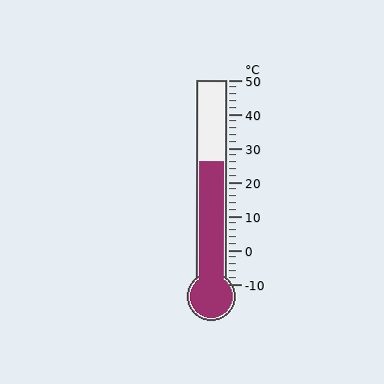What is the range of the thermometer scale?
The thermometer scale ranges from -10°C to 50°C.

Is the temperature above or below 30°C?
The temperature is below 30°C.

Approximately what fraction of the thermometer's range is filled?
The thermometer is filled to approximately 60% of its range.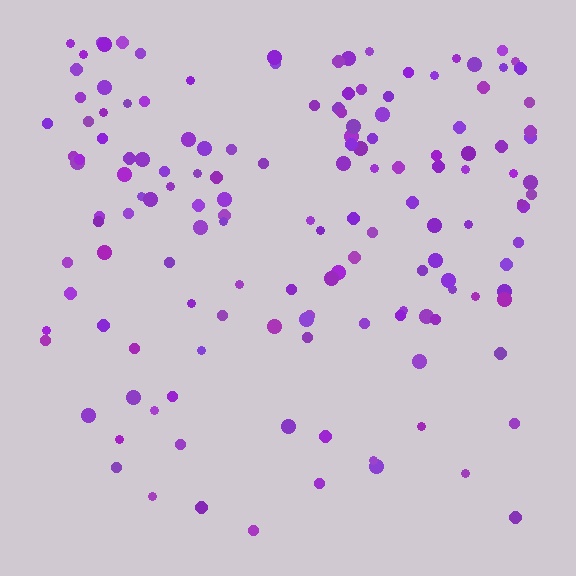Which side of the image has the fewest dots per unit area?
The bottom.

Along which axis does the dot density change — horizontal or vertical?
Vertical.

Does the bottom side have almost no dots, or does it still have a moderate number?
Still a moderate number, just noticeably fewer than the top.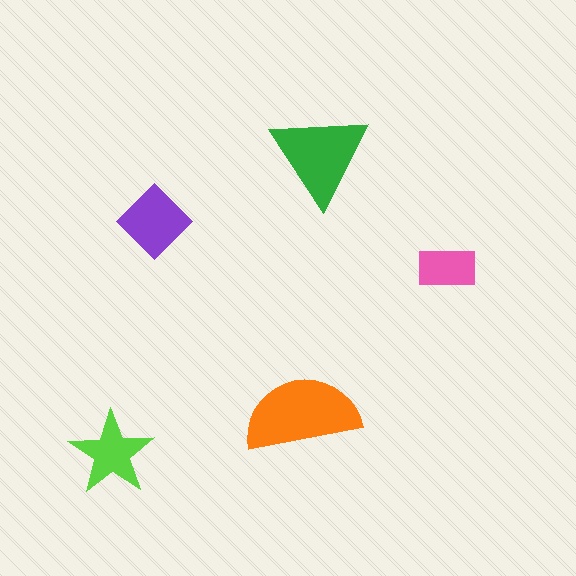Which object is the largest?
The orange semicircle.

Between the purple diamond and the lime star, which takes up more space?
The purple diamond.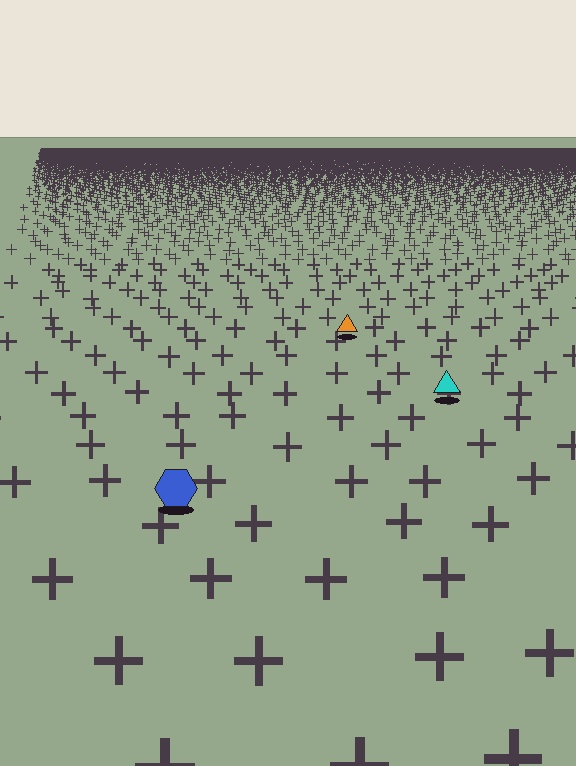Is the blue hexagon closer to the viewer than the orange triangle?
Yes. The blue hexagon is closer — you can tell from the texture gradient: the ground texture is coarser near it.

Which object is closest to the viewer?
The blue hexagon is closest. The texture marks near it are larger and more spread out.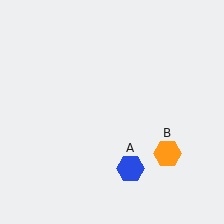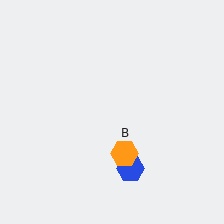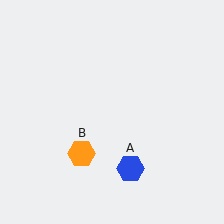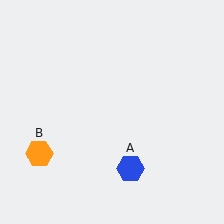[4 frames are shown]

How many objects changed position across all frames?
1 object changed position: orange hexagon (object B).